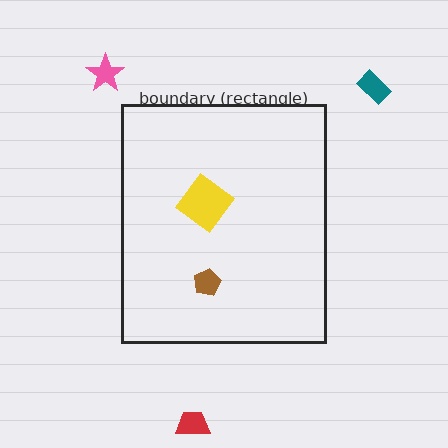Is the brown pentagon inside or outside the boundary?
Inside.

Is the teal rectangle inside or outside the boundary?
Outside.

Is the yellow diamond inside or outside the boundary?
Inside.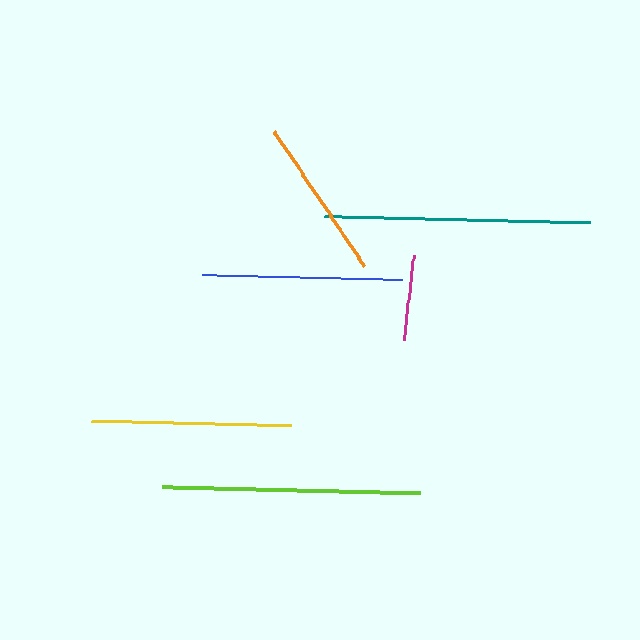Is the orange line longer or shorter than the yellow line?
The yellow line is longer than the orange line.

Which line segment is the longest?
The teal line is the longest at approximately 266 pixels.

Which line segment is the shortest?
The magenta line is the shortest at approximately 85 pixels.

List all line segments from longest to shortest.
From longest to shortest: teal, lime, yellow, blue, orange, magenta.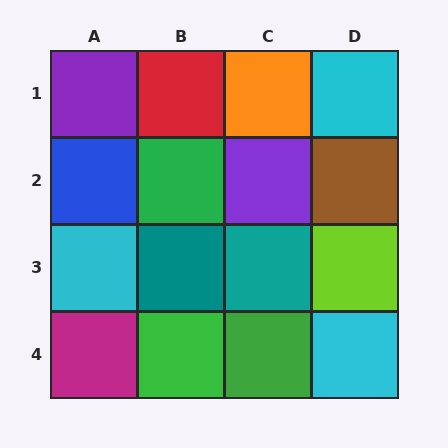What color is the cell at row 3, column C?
Teal.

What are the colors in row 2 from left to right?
Blue, green, purple, brown.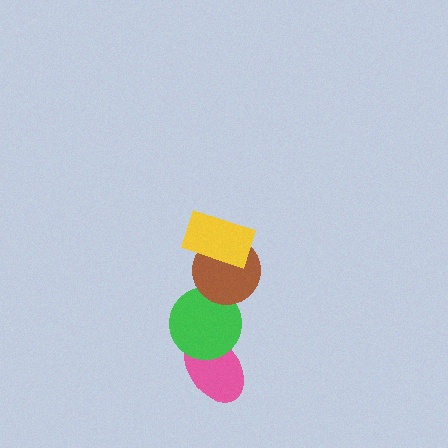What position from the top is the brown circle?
The brown circle is 2nd from the top.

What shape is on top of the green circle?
The brown circle is on top of the green circle.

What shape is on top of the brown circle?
The yellow rectangle is on top of the brown circle.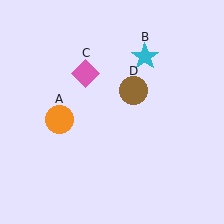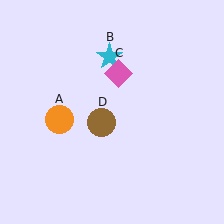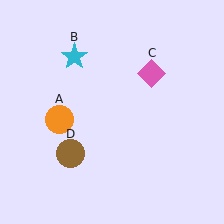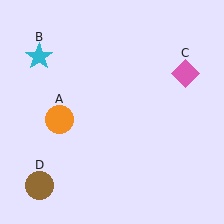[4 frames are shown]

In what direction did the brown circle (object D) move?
The brown circle (object D) moved down and to the left.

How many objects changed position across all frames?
3 objects changed position: cyan star (object B), pink diamond (object C), brown circle (object D).